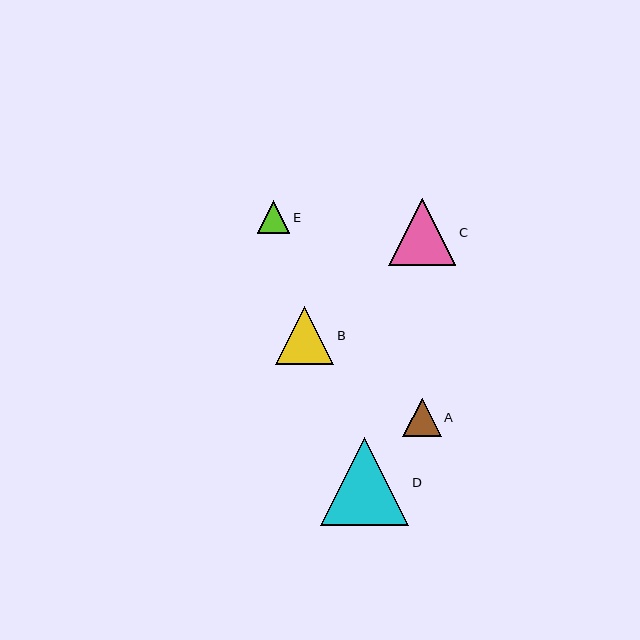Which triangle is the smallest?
Triangle E is the smallest with a size of approximately 33 pixels.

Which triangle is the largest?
Triangle D is the largest with a size of approximately 88 pixels.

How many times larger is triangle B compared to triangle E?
Triangle B is approximately 1.8 times the size of triangle E.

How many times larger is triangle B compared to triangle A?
Triangle B is approximately 1.5 times the size of triangle A.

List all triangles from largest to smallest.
From largest to smallest: D, C, B, A, E.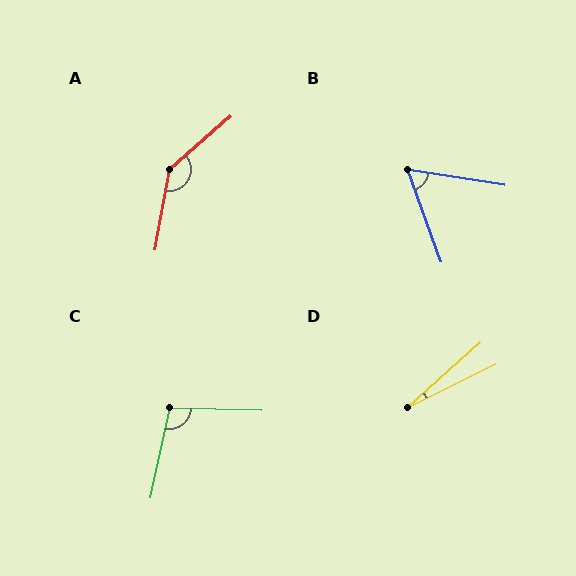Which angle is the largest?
A, at approximately 141 degrees.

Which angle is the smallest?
D, at approximately 15 degrees.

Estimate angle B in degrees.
Approximately 61 degrees.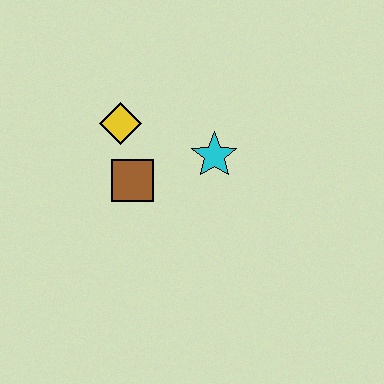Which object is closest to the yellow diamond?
The brown square is closest to the yellow diamond.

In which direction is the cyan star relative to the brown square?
The cyan star is to the right of the brown square.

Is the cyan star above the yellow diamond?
No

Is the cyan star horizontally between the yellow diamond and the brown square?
No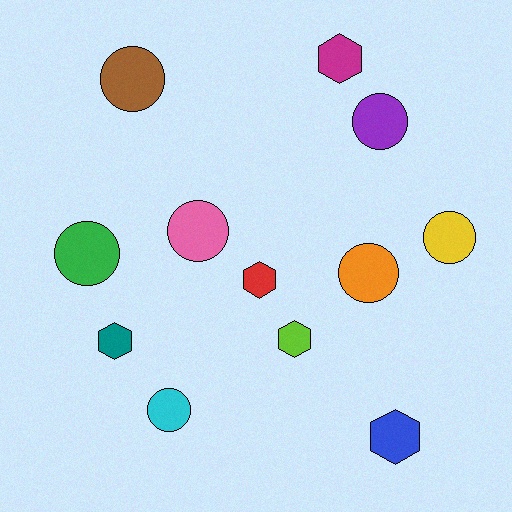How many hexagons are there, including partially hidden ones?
There are 5 hexagons.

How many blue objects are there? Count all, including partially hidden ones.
There is 1 blue object.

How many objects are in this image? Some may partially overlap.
There are 12 objects.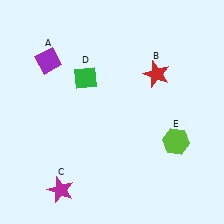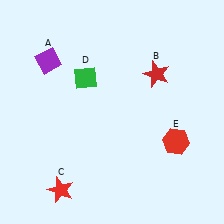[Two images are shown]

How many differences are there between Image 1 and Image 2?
There are 2 differences between the two images.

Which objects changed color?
C changed from magenta to red. E changed from lime to red.